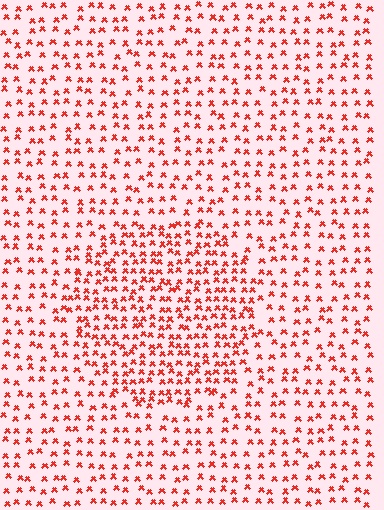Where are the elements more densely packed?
The elements are more densely packed inside the circle boundary.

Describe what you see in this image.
The image contains small red elements arranged at two different densities. A circle-shaped region is visible where the elements are more densely packed than the surrounding area.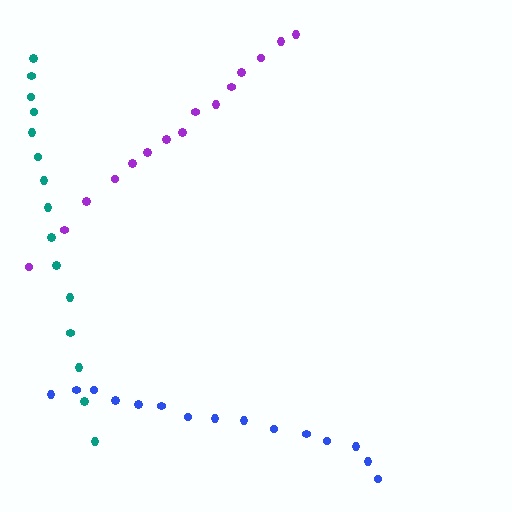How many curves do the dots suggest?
There are 3 distinct paths.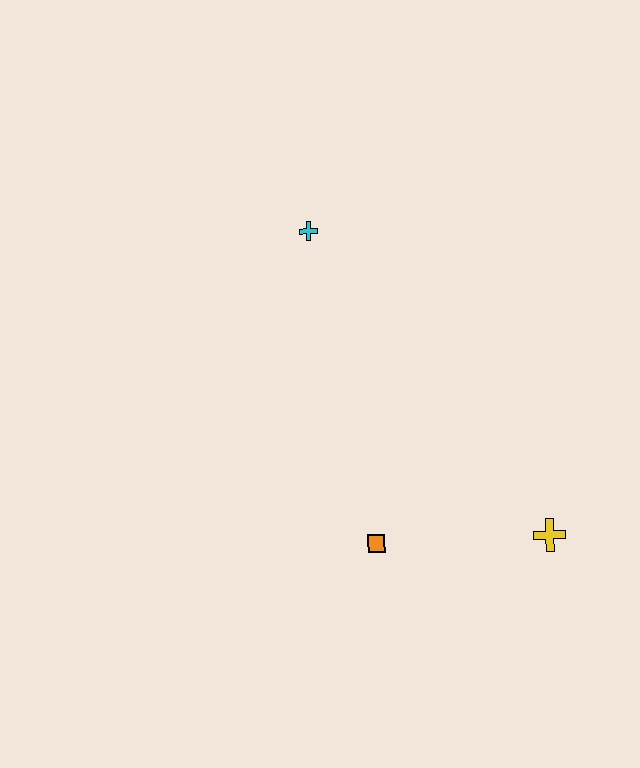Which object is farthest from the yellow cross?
The cyan cross is farthest from the yellow cross.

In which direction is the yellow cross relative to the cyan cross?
The yellow cross is below the cyan cross.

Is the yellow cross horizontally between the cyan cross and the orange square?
No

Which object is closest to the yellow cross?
The orange square is closest to the yellow cross.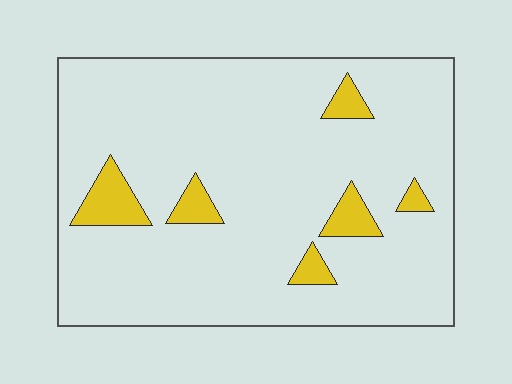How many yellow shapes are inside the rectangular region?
6.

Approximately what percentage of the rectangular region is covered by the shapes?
Approximately 10%.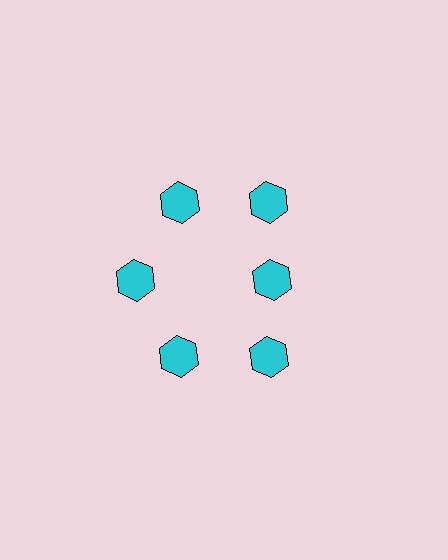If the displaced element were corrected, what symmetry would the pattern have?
It would have 6-fold rotational symmetry — the pattern would map onto itself every 60 degrees.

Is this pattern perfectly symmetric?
No. The 6 cyan hexagons are arranged in a ring, but one element near the 3 o'clock position is pulled inward toward the center, breaking the 6-fold rotational symmetry.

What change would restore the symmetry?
The symmetry would be restored by moving it outward, back onto the ring so that all 6 hexagons sit at equal angles and equal distance from the center.